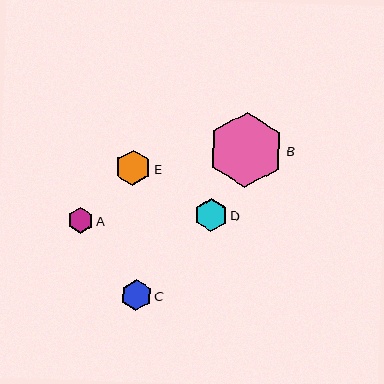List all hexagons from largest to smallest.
From largest to smallest: B, E, D, C, A.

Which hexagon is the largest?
Hexagon B is the largest with a size of approximately 75 pixels.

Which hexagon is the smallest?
Hexagon A is the smallest with a size of approximately 26 pixels.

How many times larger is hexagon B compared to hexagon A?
Hexagon B is approximately 2.9 times the size of hexagon A.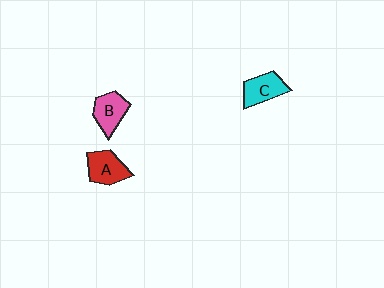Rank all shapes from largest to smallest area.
From largest to smallest: A (red), B (pink), C (cyan).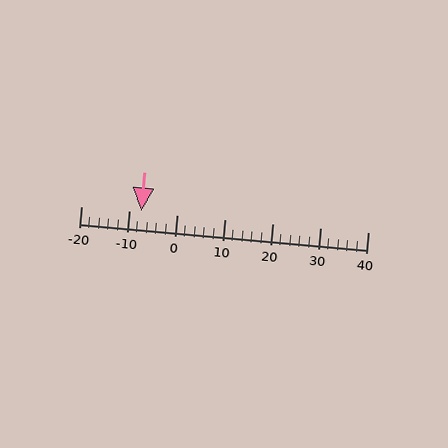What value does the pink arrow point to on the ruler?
The pink arrow points to approximately -8.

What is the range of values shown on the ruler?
The ruler shows values from -20 to 40.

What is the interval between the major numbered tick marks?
The major tick marks are spaced 10 units apart.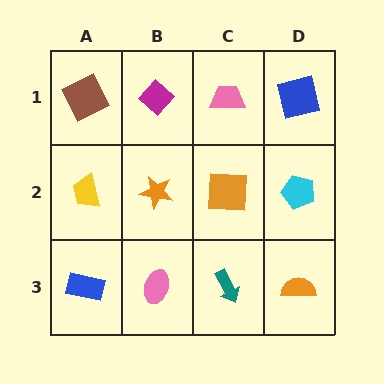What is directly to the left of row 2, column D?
An orange square.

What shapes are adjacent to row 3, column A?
A yellow trapezoid (row 2, column A), a pink ellipse (row 3, column B).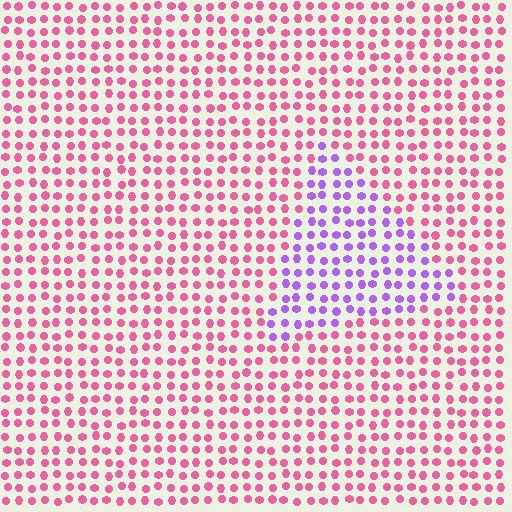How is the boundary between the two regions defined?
The boundary is defined purely by a slight shift in hue (about 56 degrees). Spacing, size, and orientation are identical on both sides.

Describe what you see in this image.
The image is filled with small pink elements in a uniform arrangement. A triangle-shaped region is visible where the elements are tinted to a slightly different hue, forming a subtle color boundary.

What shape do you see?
I see a triangle.